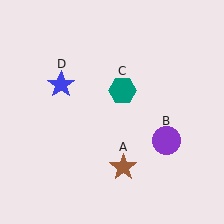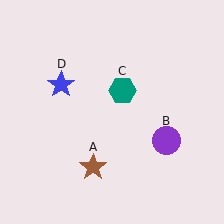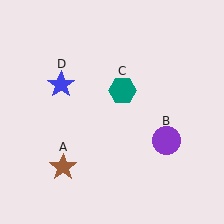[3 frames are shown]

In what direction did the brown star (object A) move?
The brown star (object A) moved left.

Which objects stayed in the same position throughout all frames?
Purple circle (object B) and teal hexagon (object C) and blue star (object D) remained stationary.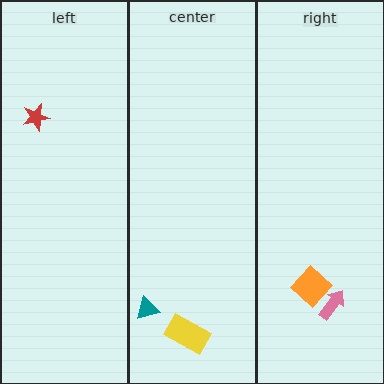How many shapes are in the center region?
2.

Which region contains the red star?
The left region.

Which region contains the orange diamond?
The right region.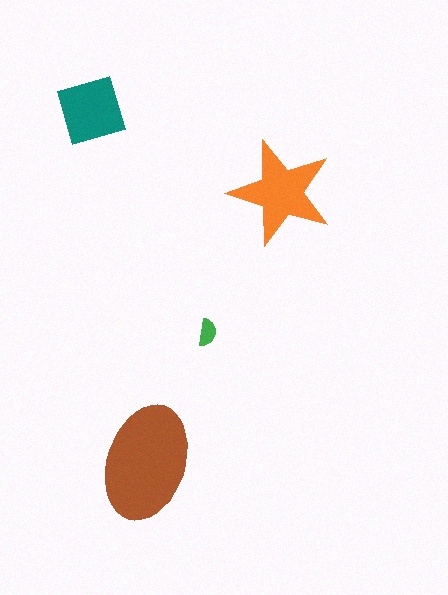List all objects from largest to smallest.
The brown ellipse, the orange star, the teal diamond, the green semicircle.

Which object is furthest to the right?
The orange star is rightmost.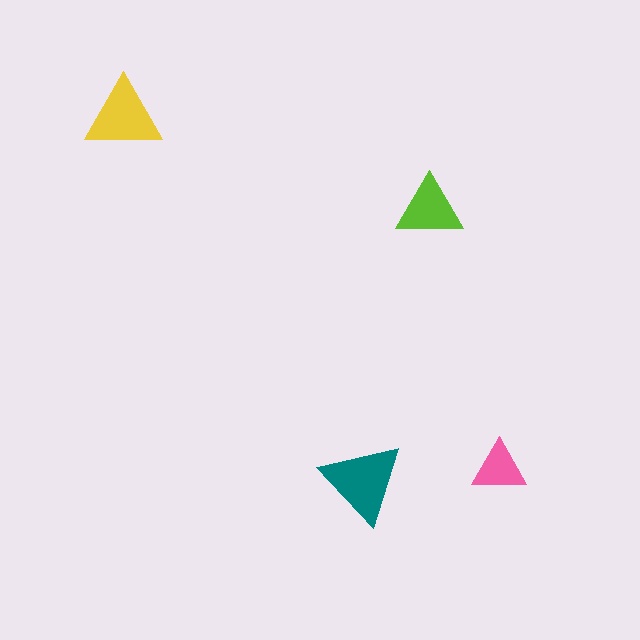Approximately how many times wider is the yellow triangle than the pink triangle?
About 1.5 times wider.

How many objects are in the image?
There are 4 objects in the image.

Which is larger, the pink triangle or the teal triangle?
The teal one.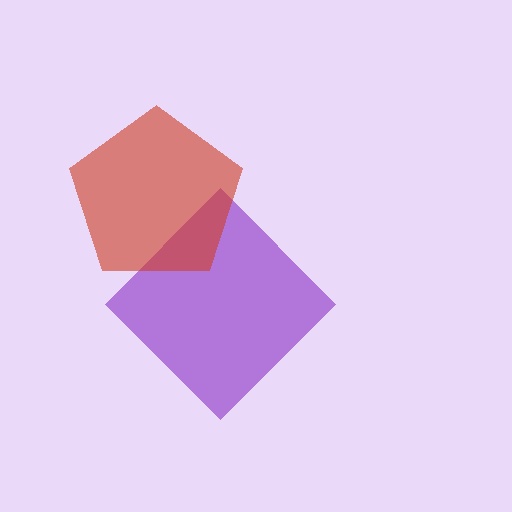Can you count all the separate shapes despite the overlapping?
Yes, there are 2 separate shapes.